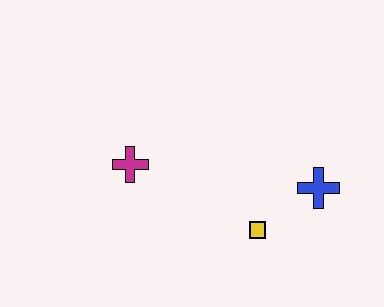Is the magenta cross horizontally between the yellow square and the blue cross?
No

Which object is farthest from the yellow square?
The magenta cross is farthest from the yellow square.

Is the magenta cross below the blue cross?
No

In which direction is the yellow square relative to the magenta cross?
The yellow square is to the right of the magenta cross.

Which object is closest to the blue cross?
The yellow square is closest to the blue cross.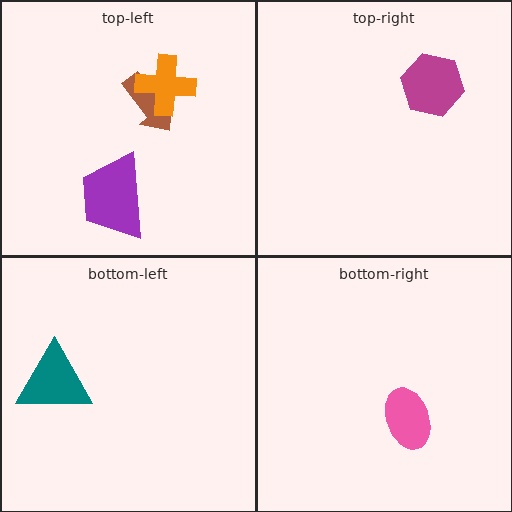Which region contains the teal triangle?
The bottom-left region.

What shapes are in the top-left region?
The purple trapezoid, the brown arrow, the orange cross.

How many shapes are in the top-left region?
3.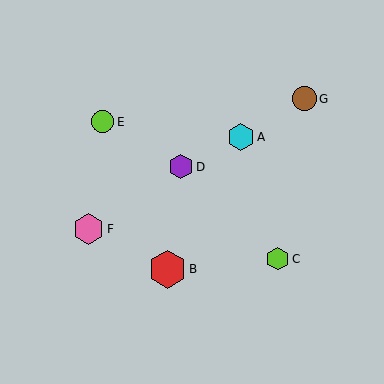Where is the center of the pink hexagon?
The center of the pink hexagon is at (89, 229).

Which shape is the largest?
The red hexagon (labeled B) is the largest.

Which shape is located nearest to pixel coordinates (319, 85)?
The brown circle (labeled G) at (304, 99) is nearest to that location.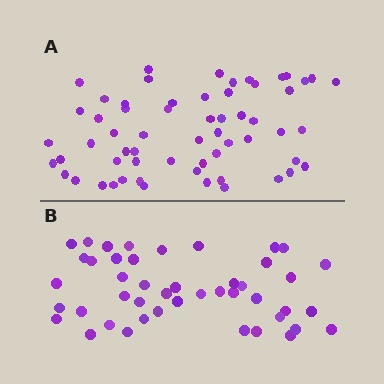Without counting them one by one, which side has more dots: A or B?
Region A (the top region) has more dots.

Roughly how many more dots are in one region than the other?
Region A has approximately 15 more dots than region B.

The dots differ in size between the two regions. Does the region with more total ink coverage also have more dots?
No. Region B has more total ink coverage because its dots are larger, but region A actually contains more individual dots. Total area can be misleading — the number of items is what matters here.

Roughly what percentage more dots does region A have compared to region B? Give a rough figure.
About 35% more.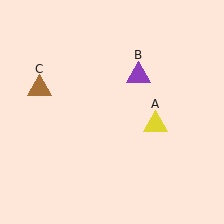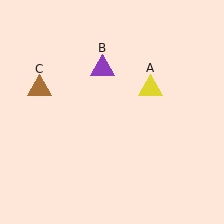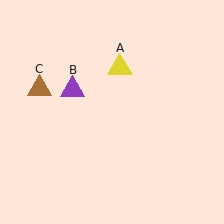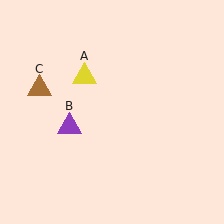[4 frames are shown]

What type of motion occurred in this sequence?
The yellow triangle (object A), purple triangle (object B) rotated counterclockwise around the center of the scene.